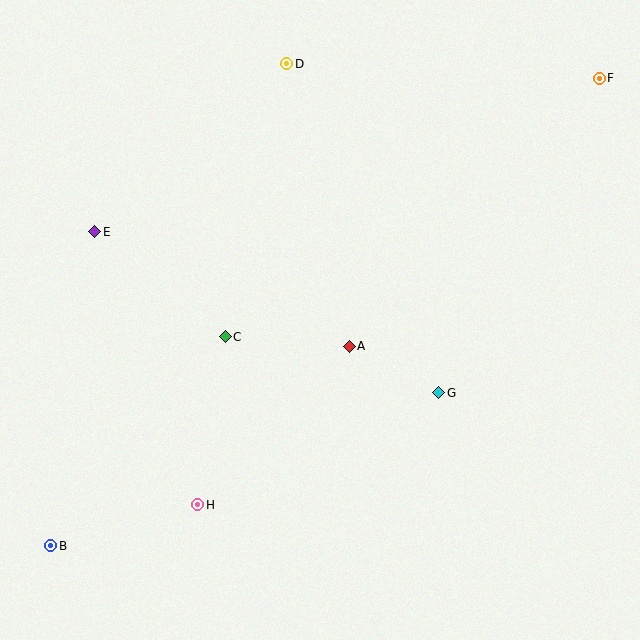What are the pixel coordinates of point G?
Point G is at (439, 393).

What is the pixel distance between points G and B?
The distance between G and B is 417 pixels.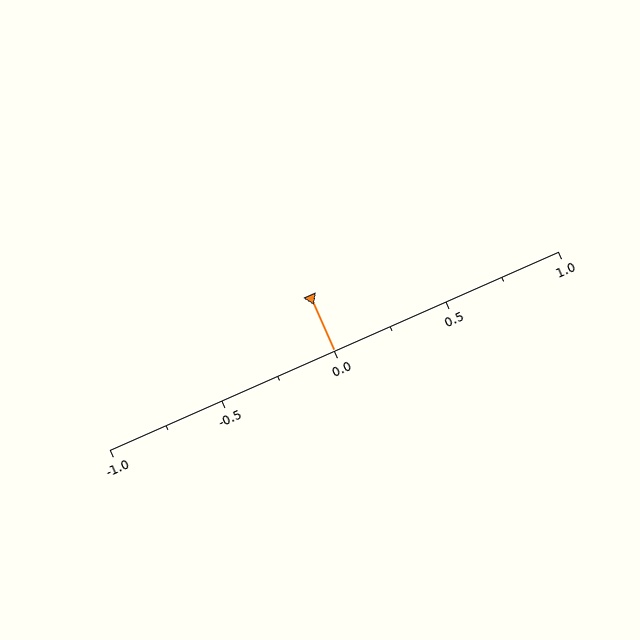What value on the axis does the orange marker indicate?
The marker indicates approximately 0.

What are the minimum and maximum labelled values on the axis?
The axis runs from -1.0 to 1.0.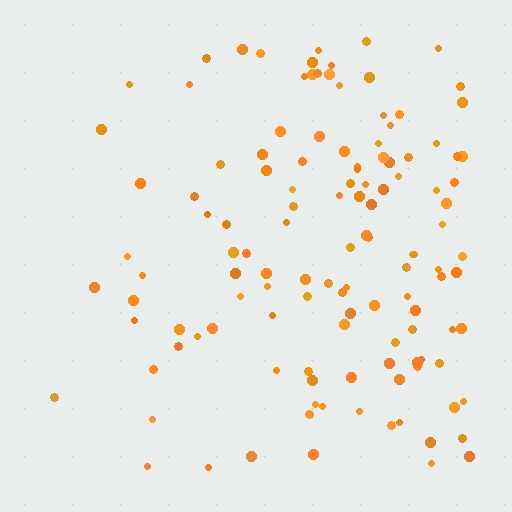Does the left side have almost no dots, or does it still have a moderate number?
Still a moderate number, just noticeably fewer than the right.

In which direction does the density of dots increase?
From left to right, with the right side densest.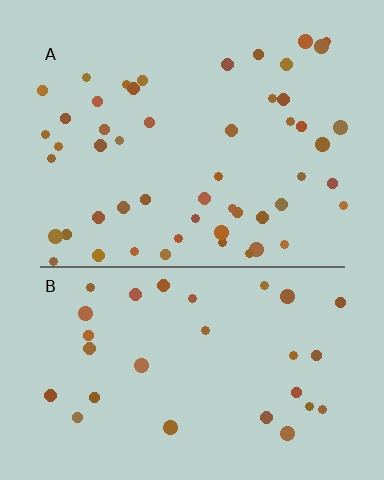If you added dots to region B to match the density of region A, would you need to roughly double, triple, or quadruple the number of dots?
Approximately double.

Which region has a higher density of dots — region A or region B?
A (the top).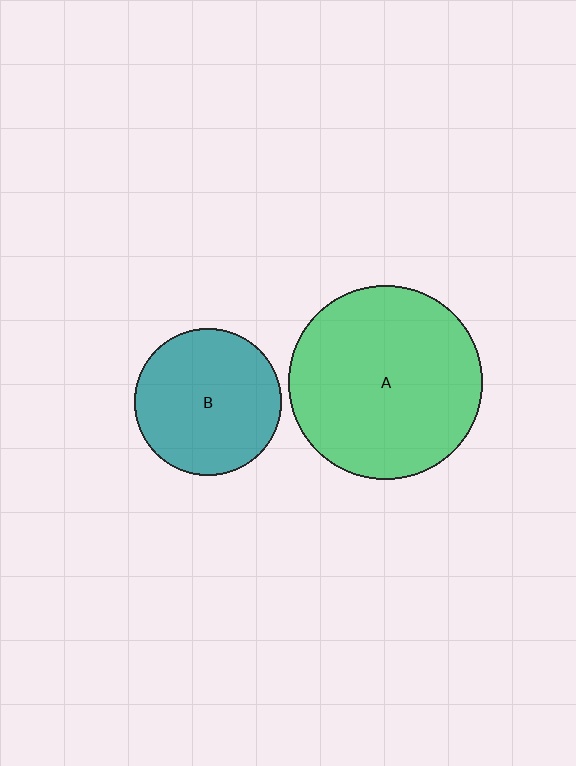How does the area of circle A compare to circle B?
Approximately 1.7 times.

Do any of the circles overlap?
No, none of the circles overlap.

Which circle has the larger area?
Circle A (green).